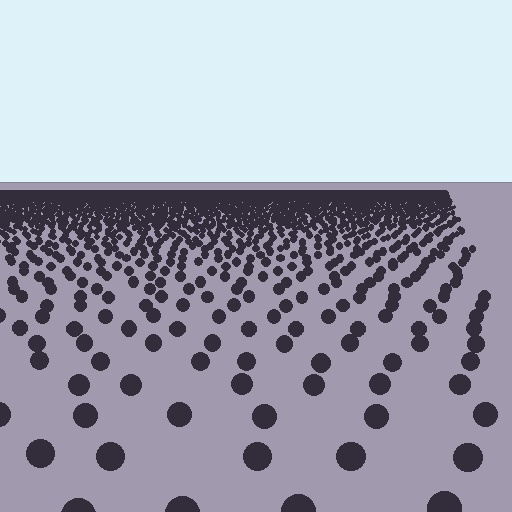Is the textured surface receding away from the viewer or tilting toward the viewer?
The surface is receding away from the viewer. Texture elements get smaller and denser toward the top.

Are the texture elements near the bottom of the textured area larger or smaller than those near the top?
Larger. Near the bottom, elements are closer to the viewer and appear at a bigger on-screen size.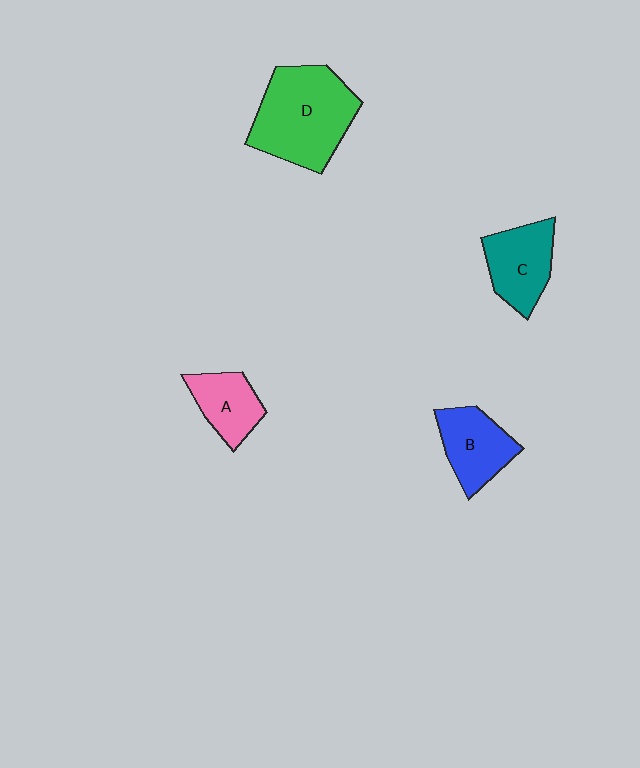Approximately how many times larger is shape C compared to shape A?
Approximately 1.3 times.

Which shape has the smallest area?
Shape A (pink).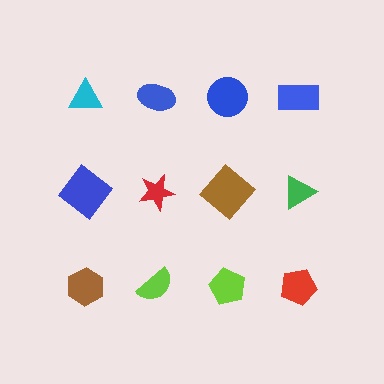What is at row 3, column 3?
A lime pentagon.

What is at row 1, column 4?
A blue rectangle.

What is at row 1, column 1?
A cyan triangle.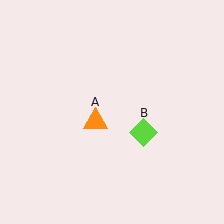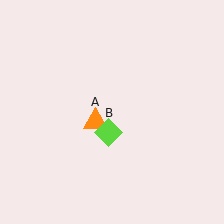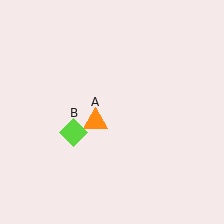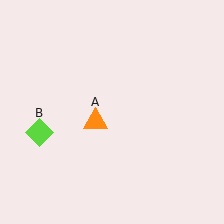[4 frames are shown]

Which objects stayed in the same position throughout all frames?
Orange triangle (object A) remained stationary.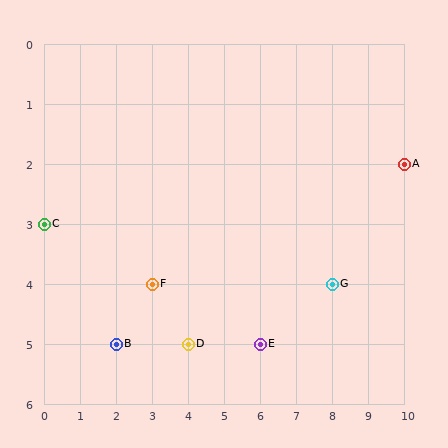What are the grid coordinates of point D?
Point D is at grid coordinates (4, 5).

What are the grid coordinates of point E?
Point E is at grid coordinates (6, 5).